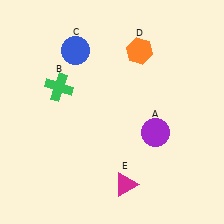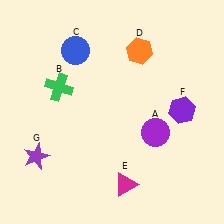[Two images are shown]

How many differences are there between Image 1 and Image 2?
There are 2 differences between the two images.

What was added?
A purple hexagon (F), a purple star (G) were added in Image 2.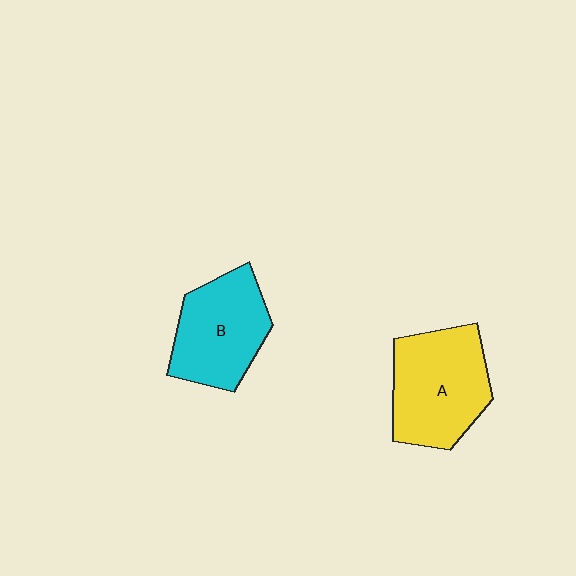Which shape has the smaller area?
Shape B (cyan).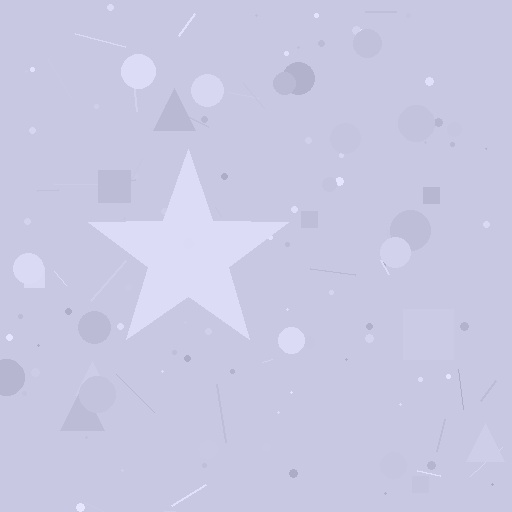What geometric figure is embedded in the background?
A star is embedded in the background.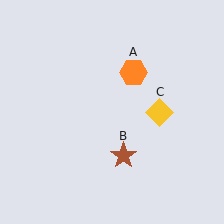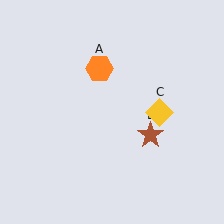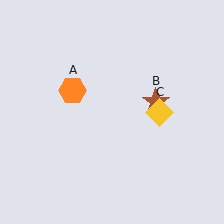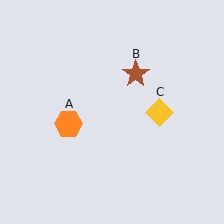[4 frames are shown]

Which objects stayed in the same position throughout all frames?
Yellow diamond (object C) remained stationary.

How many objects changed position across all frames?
2 objects changed position: orange hexagon (object A), brown star (object B).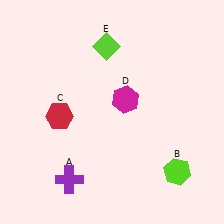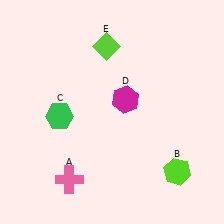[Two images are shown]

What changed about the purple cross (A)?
In Image 1, A is purple. In Image 2, it changed to pink.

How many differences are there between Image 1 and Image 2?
There are 2 differences between the two images.